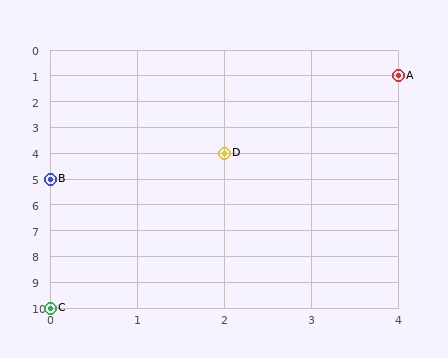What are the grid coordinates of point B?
Point B is at grid coordinates (0, 5).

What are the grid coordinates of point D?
Point D is at grid coordinates (2, 4).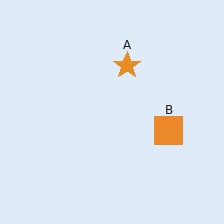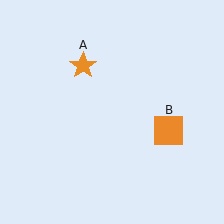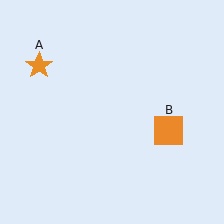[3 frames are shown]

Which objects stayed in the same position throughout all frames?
Orange square (object B) remained stationary.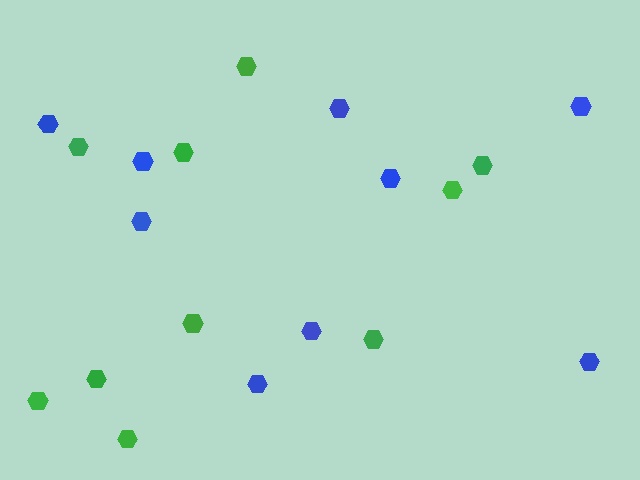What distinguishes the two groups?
There are 2 groups: one group of blue hexagons (9) and one group of green hexagons (10).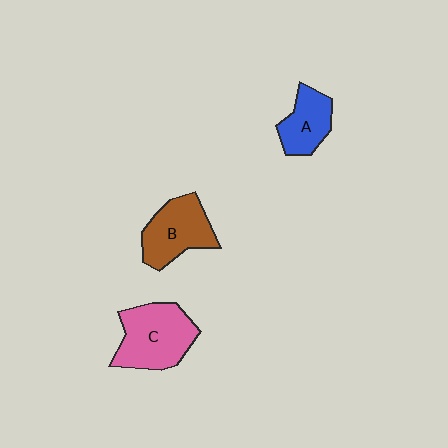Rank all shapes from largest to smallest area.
From largest to smallest: C (pink), B (brown), A (blue).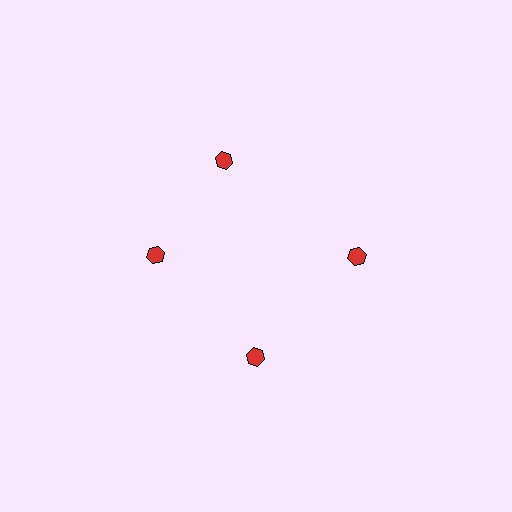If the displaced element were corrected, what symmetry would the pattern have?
It would have 4-fold rotational symmetry — the pattern would map onto itself every 90 degrees.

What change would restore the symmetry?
The symmetry would be restored by rotating it back into even spacing with its neighbors so that all 4 hexagons sit at equal angles and equal distance from the center.